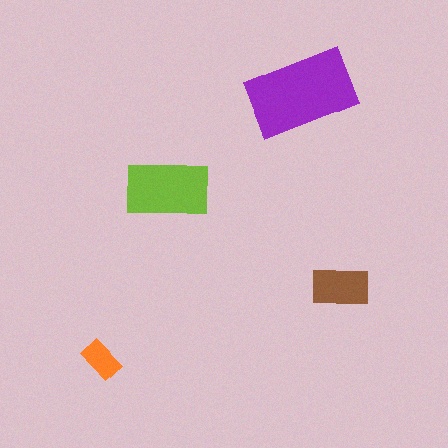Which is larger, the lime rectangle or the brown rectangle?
The lime one.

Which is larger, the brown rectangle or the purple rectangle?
The purple one.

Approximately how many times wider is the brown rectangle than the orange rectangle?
About 1.5 times wider.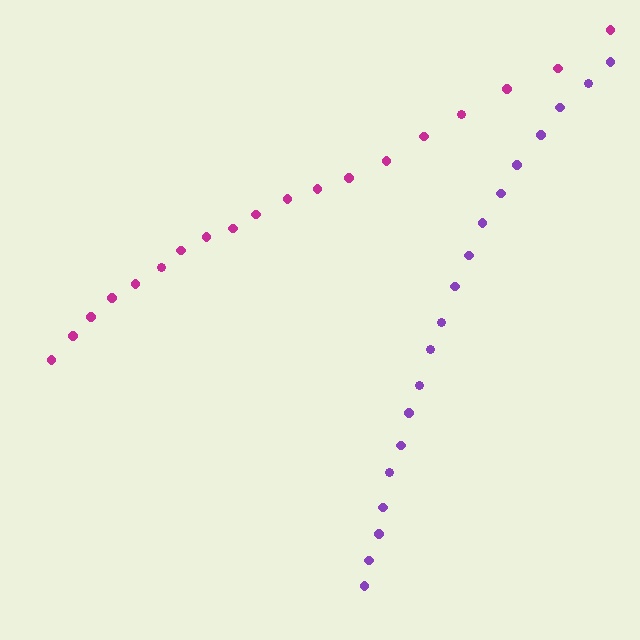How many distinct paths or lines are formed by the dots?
There are 2 distinct paths.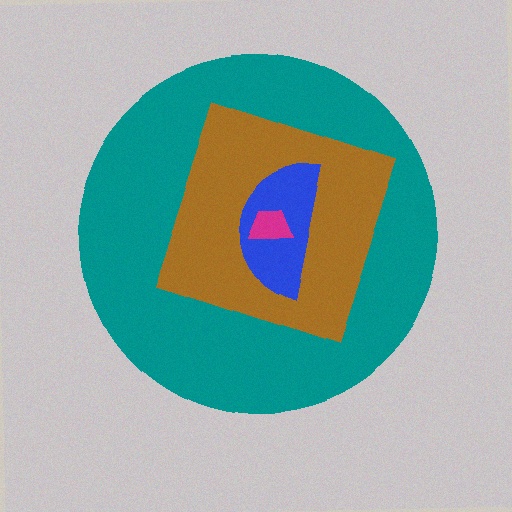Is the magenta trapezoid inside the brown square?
Yes.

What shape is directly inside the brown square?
The blue semicircle.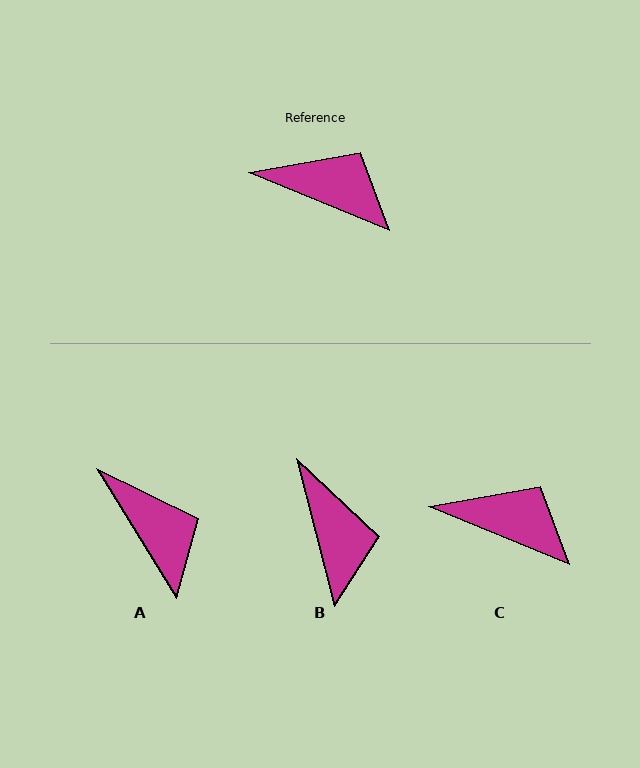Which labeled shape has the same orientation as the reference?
C.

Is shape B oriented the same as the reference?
No, it is off by about 53 degrees.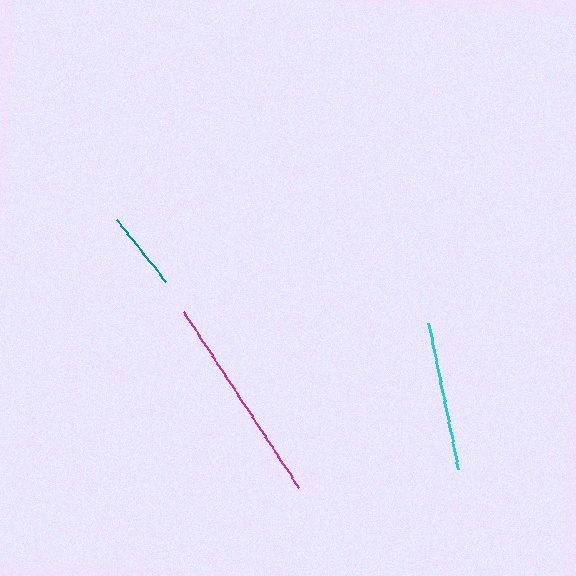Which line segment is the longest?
The magenta line is the longest at approximately 210 pixels.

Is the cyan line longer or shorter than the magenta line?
The magenta line is longer than the cyan line.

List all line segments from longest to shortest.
From longest to shortest: magenta, cyan, teal.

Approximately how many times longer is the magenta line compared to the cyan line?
The magenta line is approximately 1.4 times the length of the cyan line.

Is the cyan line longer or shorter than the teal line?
The cyan line is longer than the teal line.